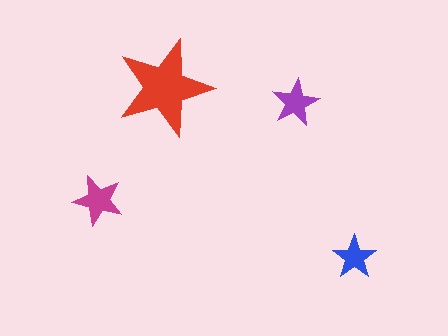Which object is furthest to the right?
The blue star is rightmost.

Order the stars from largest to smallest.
the red one, the magenta one, the purple one, the blue one.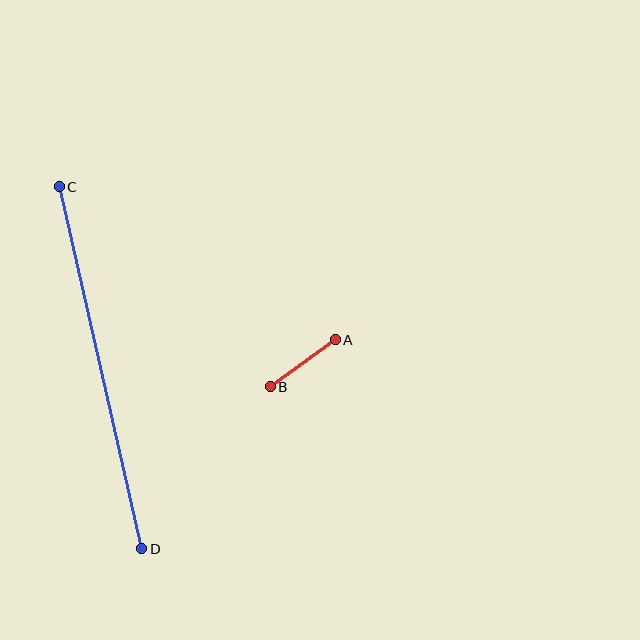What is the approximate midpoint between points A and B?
The midpoint is at approximately (303, 363) pixels.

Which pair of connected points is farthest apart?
Points C and D are farthest apart.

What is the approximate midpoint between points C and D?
The midpoint is at approximately (100, 368) pixels.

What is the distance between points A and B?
The distance is approximately 80 pixels.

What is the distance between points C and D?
The distance is approximately 372 pixels.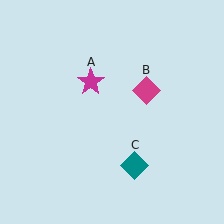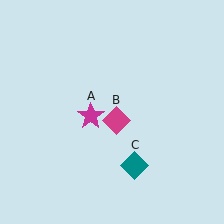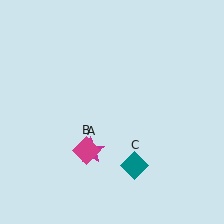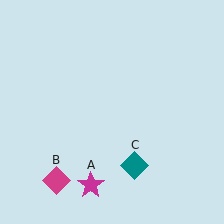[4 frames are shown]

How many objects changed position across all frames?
2 objects changed position: magenta star (object A), magenta diamond (object B).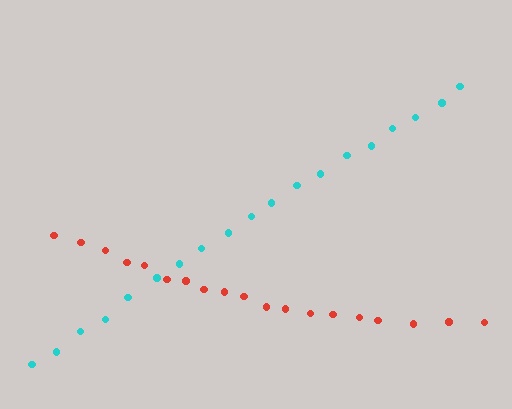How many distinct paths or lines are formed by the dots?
There are 2 distinct paths.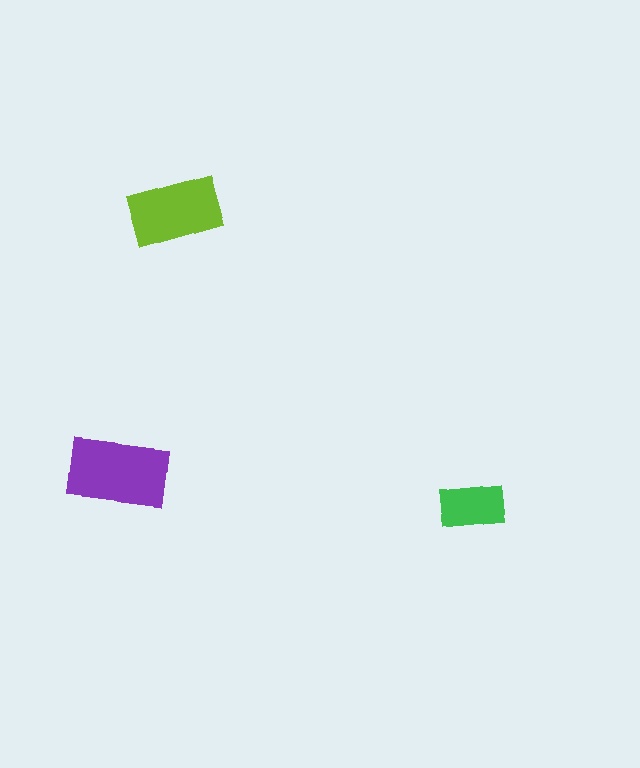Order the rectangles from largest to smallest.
the purple one, the lime one, the green one.